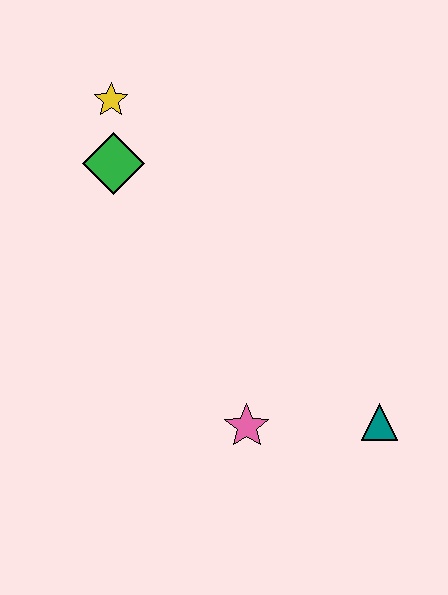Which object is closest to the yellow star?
The green diamond is closest to the yellow star.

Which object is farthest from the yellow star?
The teal triangle is farthest from the yellow star.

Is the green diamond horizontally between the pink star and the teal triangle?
No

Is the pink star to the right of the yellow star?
Yes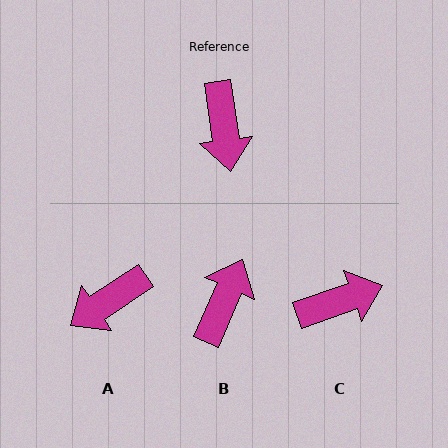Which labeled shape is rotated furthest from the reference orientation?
B, about 148 degrees away.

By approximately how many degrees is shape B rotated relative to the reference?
Approximately 148 degrees counter-clockwise.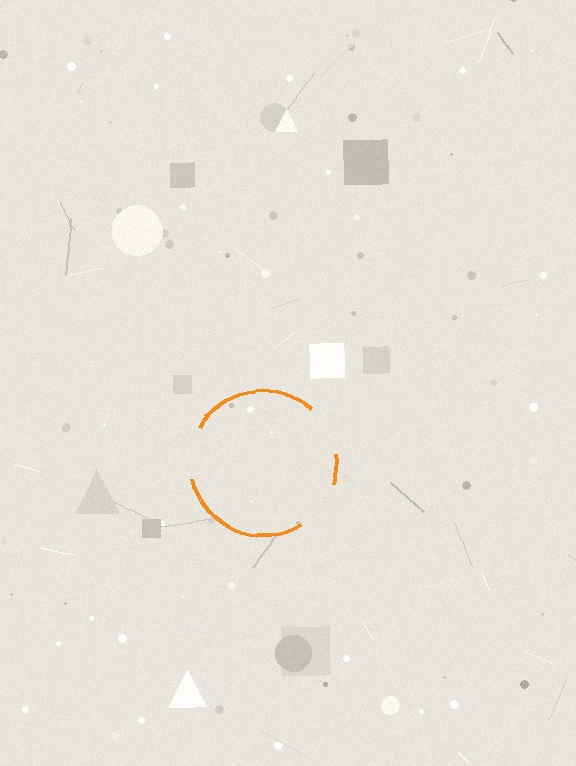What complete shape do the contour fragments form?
The contour fragments form a circle.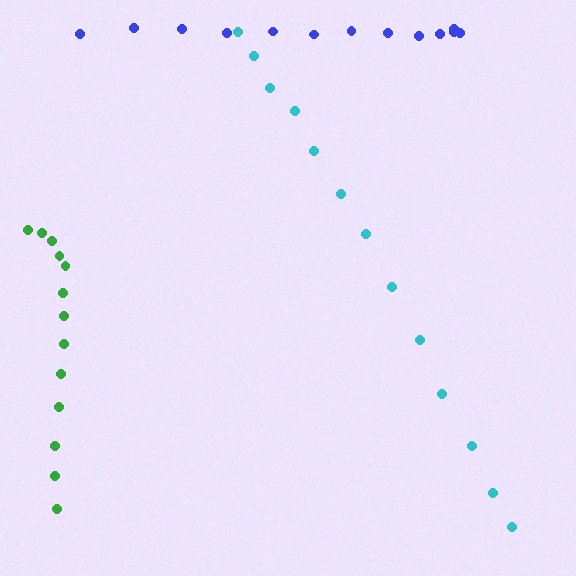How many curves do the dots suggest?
There are 3 distinct paths.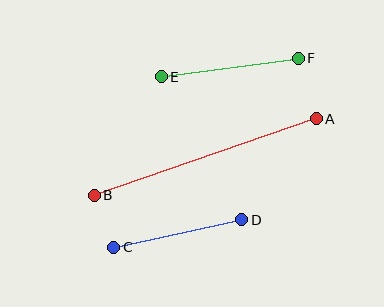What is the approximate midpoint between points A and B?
The midpoint is at approximately (205, 157) pixels.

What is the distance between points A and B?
The distance is approximately 235 pixels.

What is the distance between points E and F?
The distance is approximately 139 pixels.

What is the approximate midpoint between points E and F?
The midpoint is at approximately (230, 67) pixels.